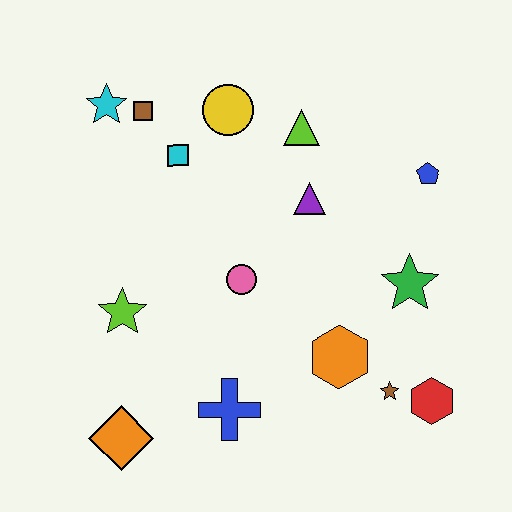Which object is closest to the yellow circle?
The cyan square is closest to the yellow circle.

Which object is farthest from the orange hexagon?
The cyan star is farthest from the orange hexagon.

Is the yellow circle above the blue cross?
Yes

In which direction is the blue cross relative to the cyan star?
The blue cross is below the cyan star.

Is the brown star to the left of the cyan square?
No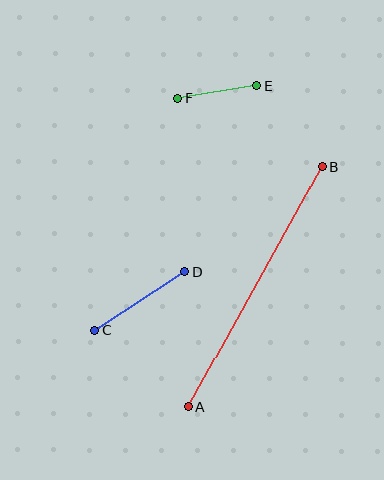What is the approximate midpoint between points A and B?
The midpoint is at approximately (256, 286) pixels.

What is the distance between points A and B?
The distance is approximately 276 pixels.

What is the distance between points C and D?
The distance is approximately 107 pixels.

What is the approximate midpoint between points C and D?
The midpoint is at approximately (139, 301) pixels.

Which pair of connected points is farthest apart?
Points A and B are farthest apart.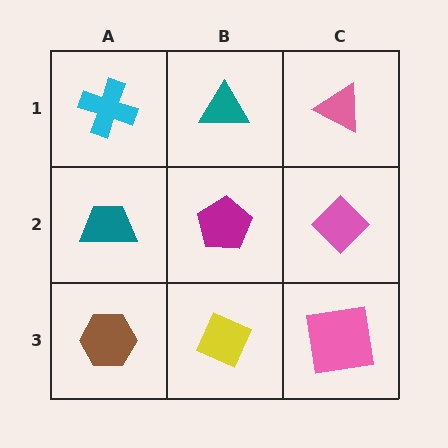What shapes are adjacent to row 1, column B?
A magenta pentagon (row 2, column B), a cyan cross (row 1, column A), a pink triangle (row 1, column C).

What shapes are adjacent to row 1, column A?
A teal trapezoid (row 2, column A), a teal triangle (row 1, column B).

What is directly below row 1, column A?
A teal trapezoid.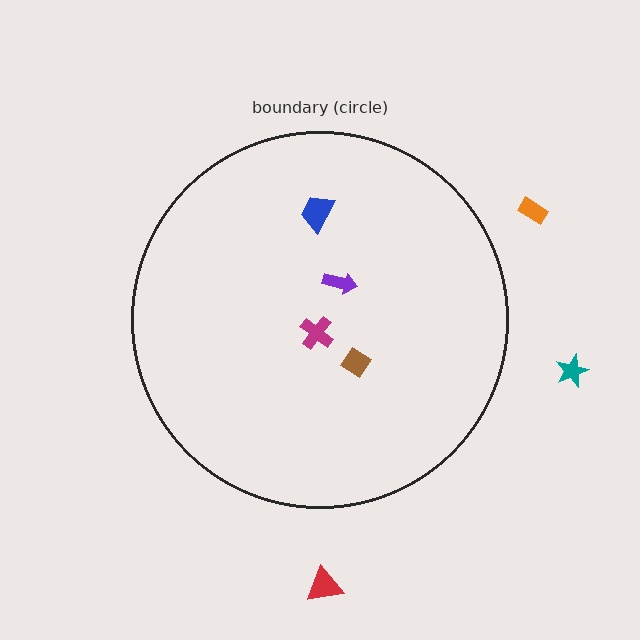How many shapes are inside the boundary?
4 inside, 3 outside.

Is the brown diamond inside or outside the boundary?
Inside.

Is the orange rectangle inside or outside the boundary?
Outside.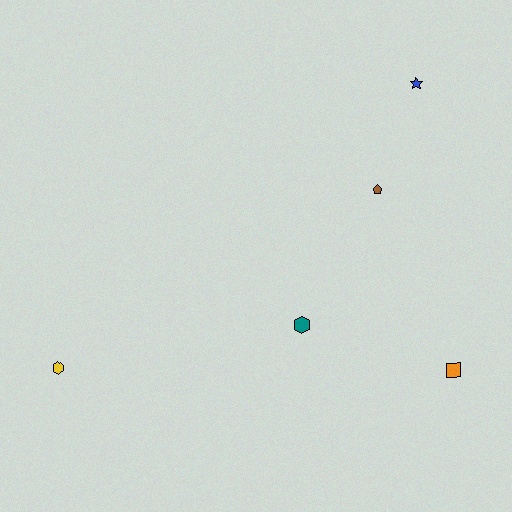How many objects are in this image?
There are 5 objects.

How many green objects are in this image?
There are no green objects.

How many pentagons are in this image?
There is 1 pentagon.